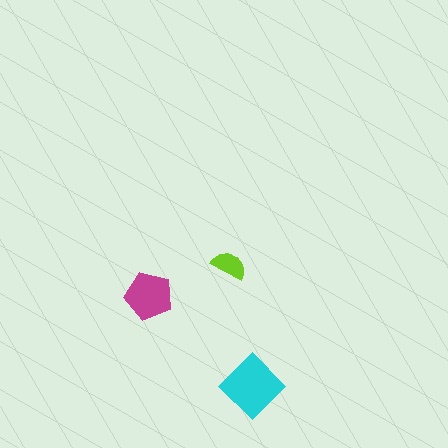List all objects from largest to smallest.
The cyan diamond, the magenta pentagon, the lime semicircle.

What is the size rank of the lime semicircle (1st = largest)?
3rd.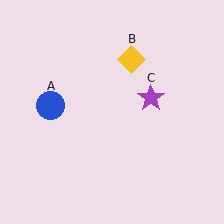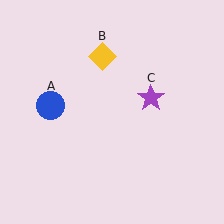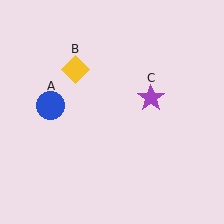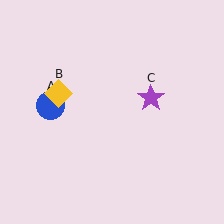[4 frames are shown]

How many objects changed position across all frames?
1 object changed position: yellow diamond (object B).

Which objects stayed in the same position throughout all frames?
Blue circle (object A) and purple star (object C) remained stationary.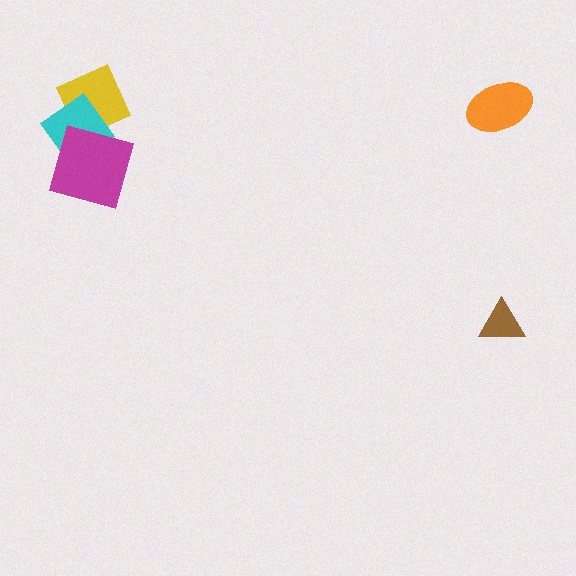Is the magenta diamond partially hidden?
No, no other shape covers it.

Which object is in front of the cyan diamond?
The magenta diamond is in front of the cyan diamond.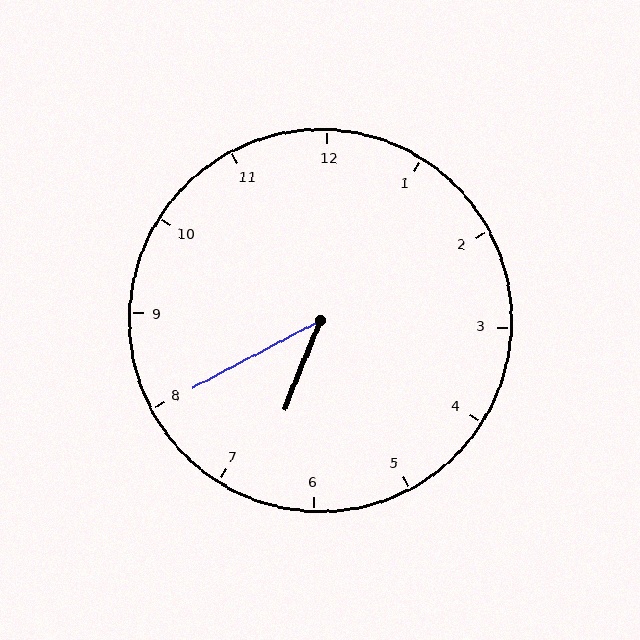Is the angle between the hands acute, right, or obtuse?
It is acute.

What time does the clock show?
6:40.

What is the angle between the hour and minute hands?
Approximately 40 degrees.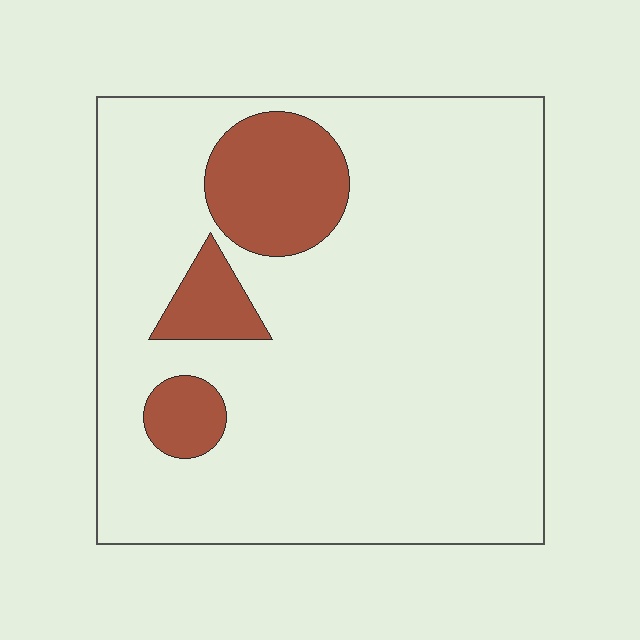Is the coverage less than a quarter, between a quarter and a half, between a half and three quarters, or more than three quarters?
Less than a quarter.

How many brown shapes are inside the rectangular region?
3.